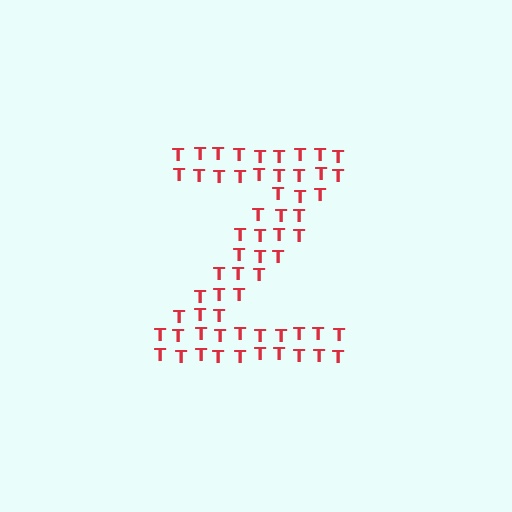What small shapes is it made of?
It is made of small letter T's.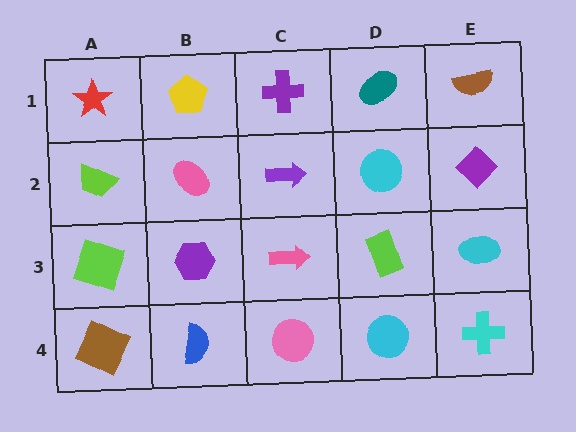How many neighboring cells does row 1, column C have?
3.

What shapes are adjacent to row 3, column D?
A cyan circle (row 2, column D), a cyan circle (row 4, column D), a pink arrow (row 3, column C), a cyan ellipse (row 3, column E).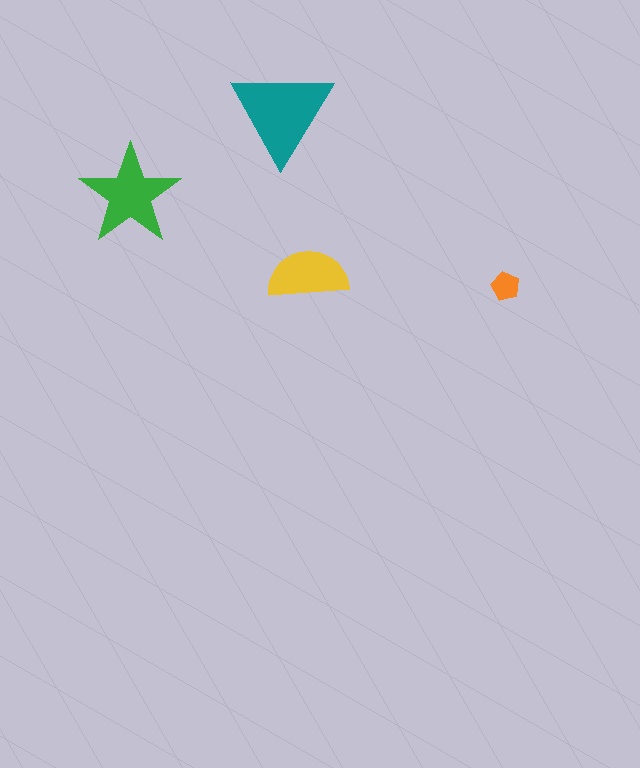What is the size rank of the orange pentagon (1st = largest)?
4th.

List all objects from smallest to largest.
The orange pentagon, the yellow semicircle, the green star, the teal triangle.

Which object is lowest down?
The orange pentagon is bottommost.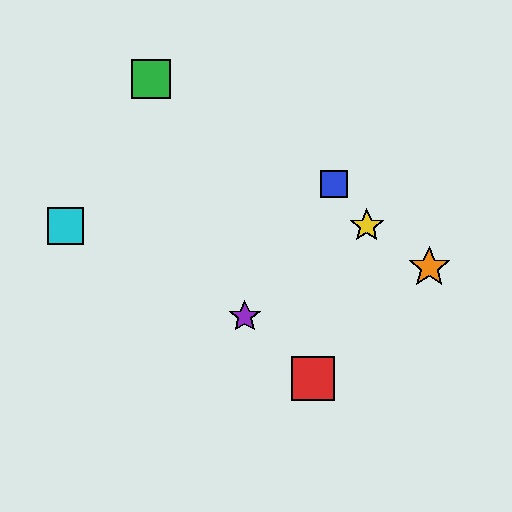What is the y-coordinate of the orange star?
The orange star is at y≈267.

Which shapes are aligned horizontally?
The yellow star, the cyan square are aligned horizontally.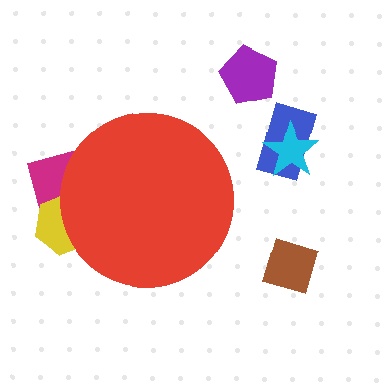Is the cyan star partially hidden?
No, the cyan star is fully visible.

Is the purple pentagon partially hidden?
No, the purple pentagon is fully visible.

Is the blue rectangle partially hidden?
No, the blue rectangle is fully visible.